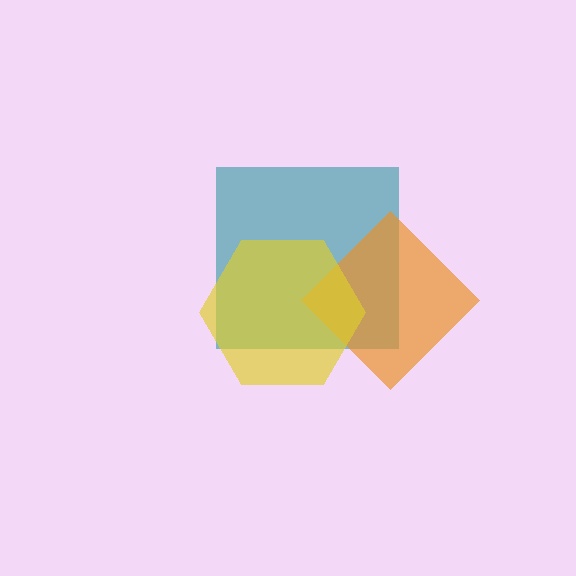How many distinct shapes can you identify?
There are 3 distinct shapes: a teal square, an orange diamond, a yellow hexagon.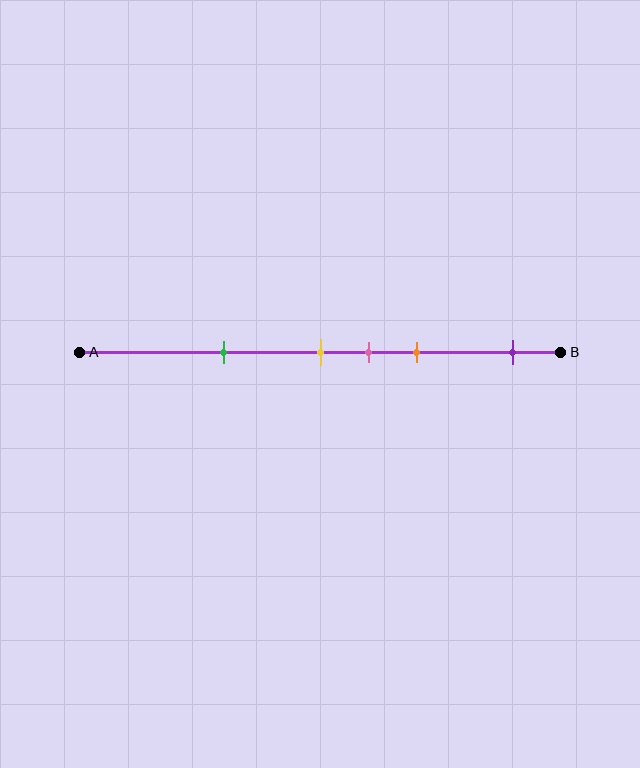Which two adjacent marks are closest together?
The yellow and pink marks are the closest adjacent pair.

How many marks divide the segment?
There are 5 marks dividing the segment.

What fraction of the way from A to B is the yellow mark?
The yellow mark is approximately 50% (0.5) of the way from A to B.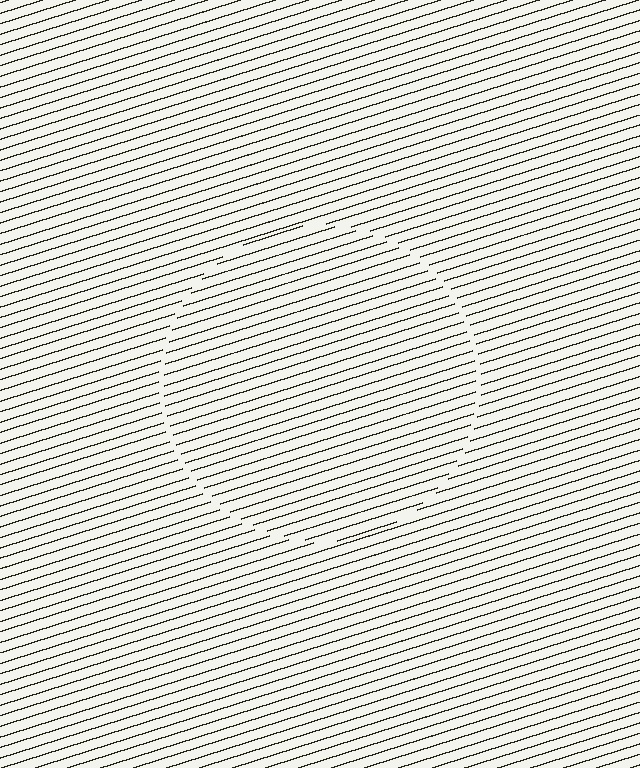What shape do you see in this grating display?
An illusory circle. The interior of the shape contains the same grating, shifted by half a period — the contour is defined by the phase discontinuity where line-ends from the inner and outer gratings abut.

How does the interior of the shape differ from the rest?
The interior of the shape contains the same grating, shifted by half a period — the contour is defined by the phase discontinuity where line-ends from the inner and outer gratings abut.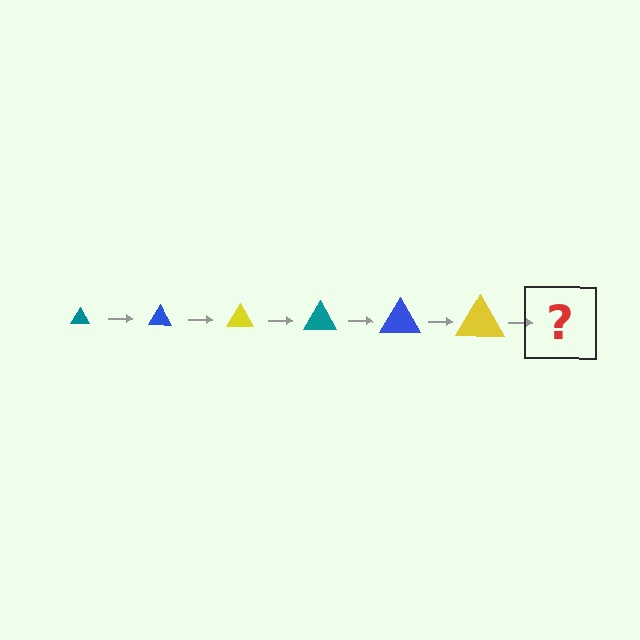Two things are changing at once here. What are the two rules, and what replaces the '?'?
The two rules are that the triangle grows larger each step and the color cycles through teal, blue, and yellow. The '?' should be a teal triangle, larger than the previous one.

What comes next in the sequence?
The next element should be a teal triangle, larger than the previous one.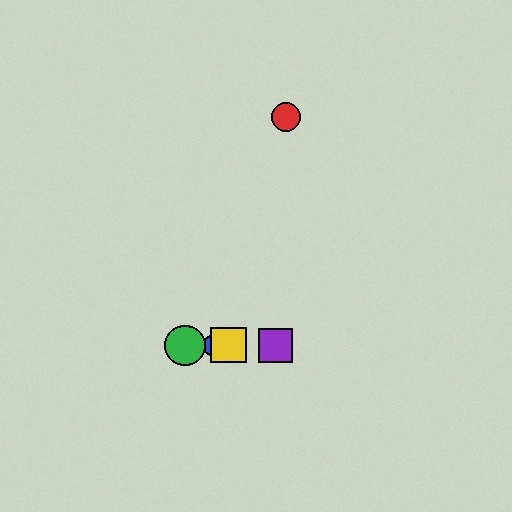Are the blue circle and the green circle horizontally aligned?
Yes, both are at y≈345.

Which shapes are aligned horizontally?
The blue circle, the green circle, the yellow square, the purple square are aligned horizontally.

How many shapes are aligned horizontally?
4 shapes (the blue circle, the green circle, the yellow square, the purple square) are aligned horizontally.